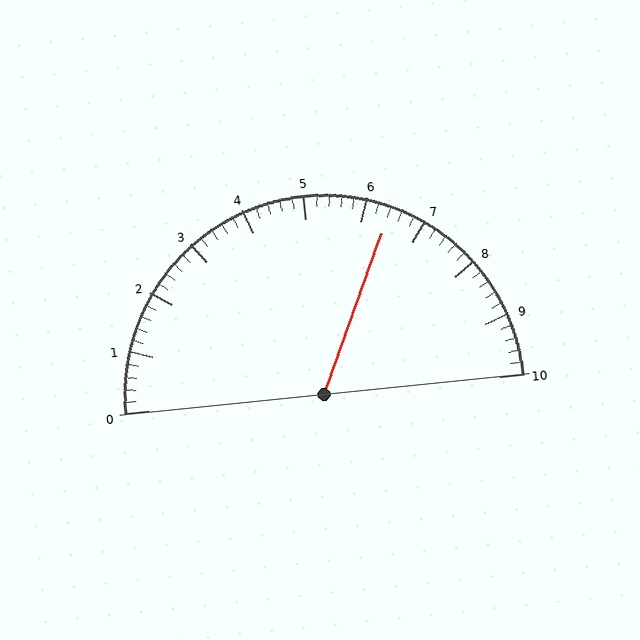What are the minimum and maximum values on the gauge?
The gauge ranges from 0 to 10.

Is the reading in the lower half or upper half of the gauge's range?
The reading is in the upper half of the range (0 to 10).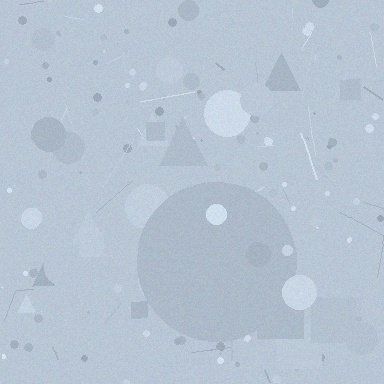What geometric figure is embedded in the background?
A circle is embedded in the background.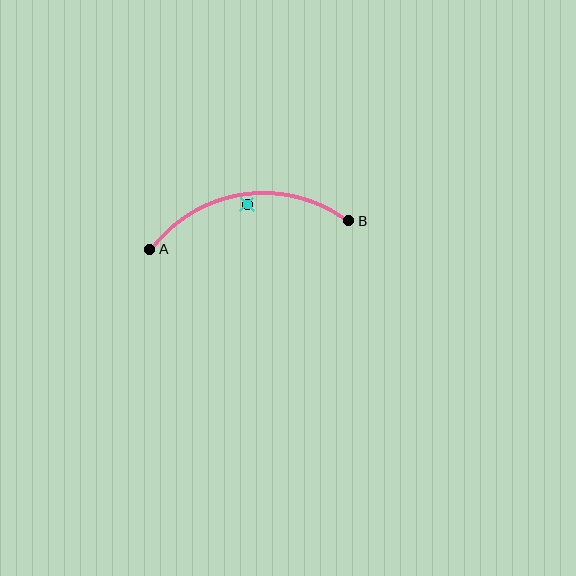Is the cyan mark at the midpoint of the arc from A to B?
No — the cyan mark does not lie on the arc at all. It sits slightly inside the curve.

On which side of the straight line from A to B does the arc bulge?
The arc bulges above the straight line connecting A and B.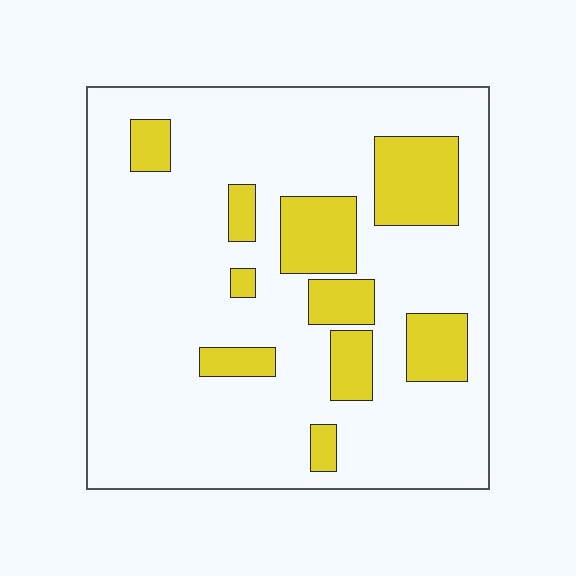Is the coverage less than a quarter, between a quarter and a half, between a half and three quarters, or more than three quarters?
Less than a quarter.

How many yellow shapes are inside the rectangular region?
10.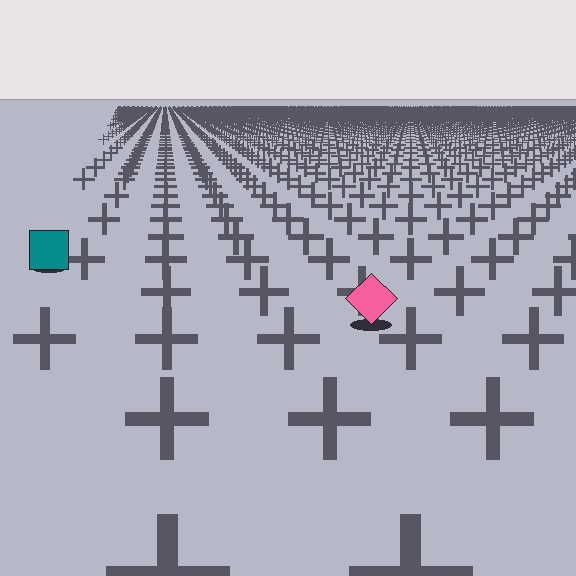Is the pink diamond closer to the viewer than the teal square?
Yes. The pink diamond is closer — you can tell from the texture gradient: the ground texture is coarser near it.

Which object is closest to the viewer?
The pink diamond is closest. The texture marks near it are larger and more spread out.